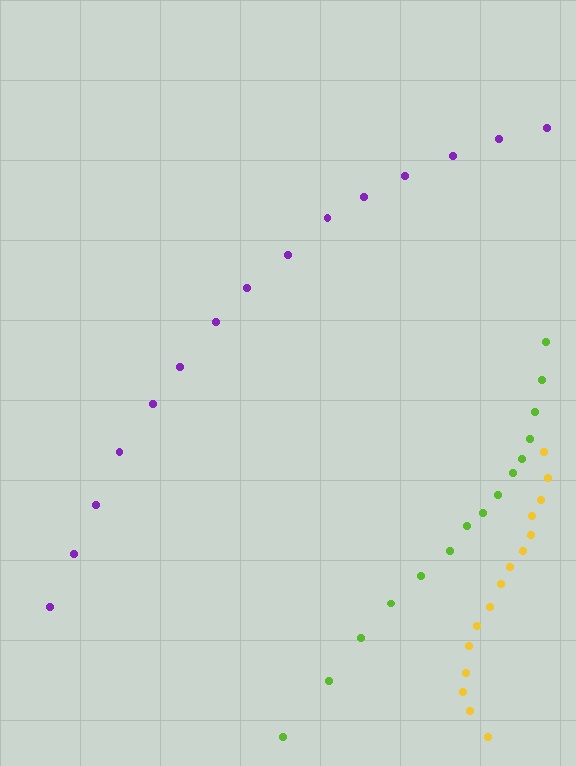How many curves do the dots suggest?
There are 3 distinct paths.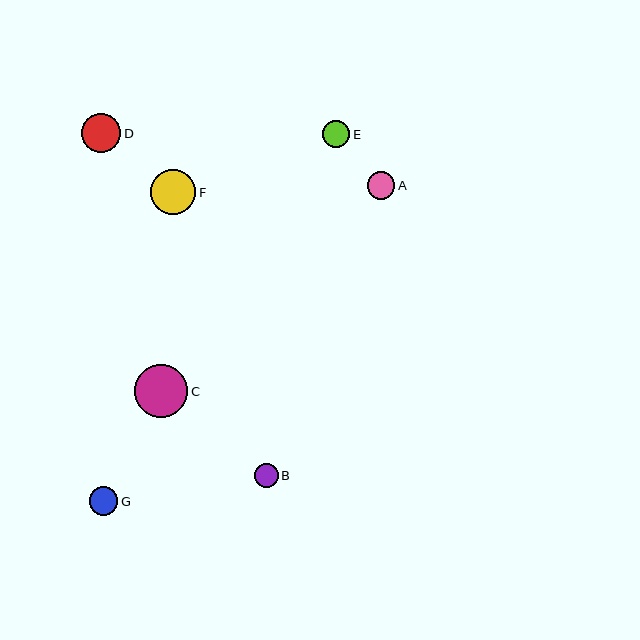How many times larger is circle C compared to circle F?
Circle C is approximately 1.2 times the size of circle F.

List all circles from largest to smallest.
From largest to smallest: C, F, D, G, A, E, B.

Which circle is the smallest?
Circle B is the smallest with a size of approximately 24 pixels.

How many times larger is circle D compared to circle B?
Circle D is approximately 1.6 times the size of circle B.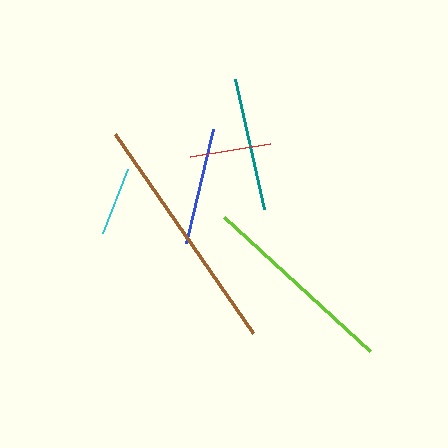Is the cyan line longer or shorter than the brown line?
The brown line is longer than the cyan line.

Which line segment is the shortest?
The cyan line is the shortest at approximately 69 pixels.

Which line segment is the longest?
The brown line is the longest at approximately 242 pixels.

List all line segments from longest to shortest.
From longest to shortest: brown, lime, teal, blue, red, cyan.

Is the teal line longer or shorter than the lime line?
The lime line is longer than the teal line.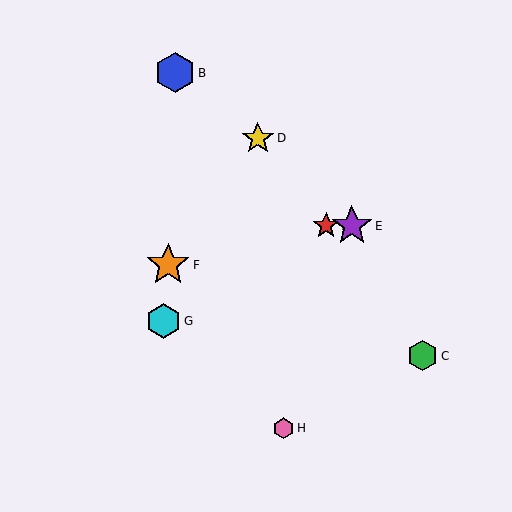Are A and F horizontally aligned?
No, A is at y≈226 and F is at y≈265.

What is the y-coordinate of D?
Object D is at y≈138.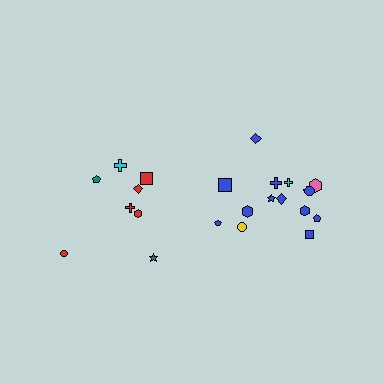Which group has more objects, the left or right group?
The right group.